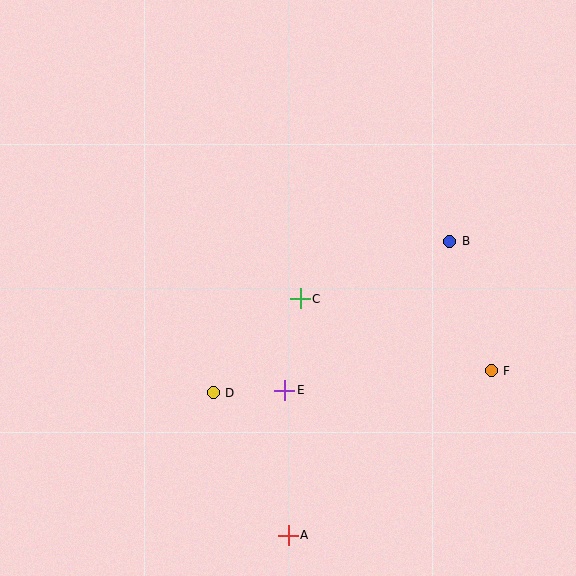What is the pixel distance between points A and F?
The distance between A and F is 261 pixels.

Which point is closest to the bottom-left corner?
Point D is closest to the bottom-left corner.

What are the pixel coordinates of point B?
Point B is at (450, 241).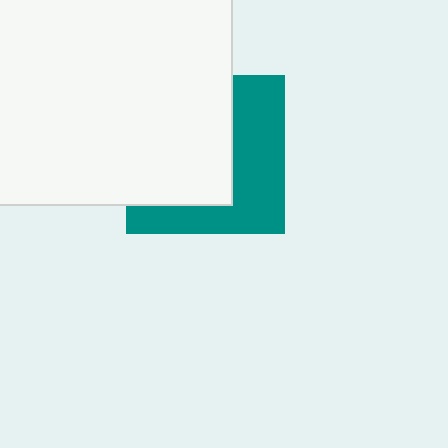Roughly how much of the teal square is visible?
A small part of it is visible (roughly 44%).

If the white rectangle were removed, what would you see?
You would see the complete teal square.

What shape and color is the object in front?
The object in front is a white rectangle.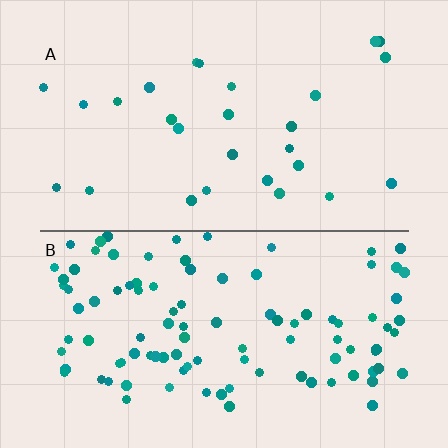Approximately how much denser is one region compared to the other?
Approximately 3.7× — region B over region A.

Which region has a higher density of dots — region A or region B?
B (the bottom).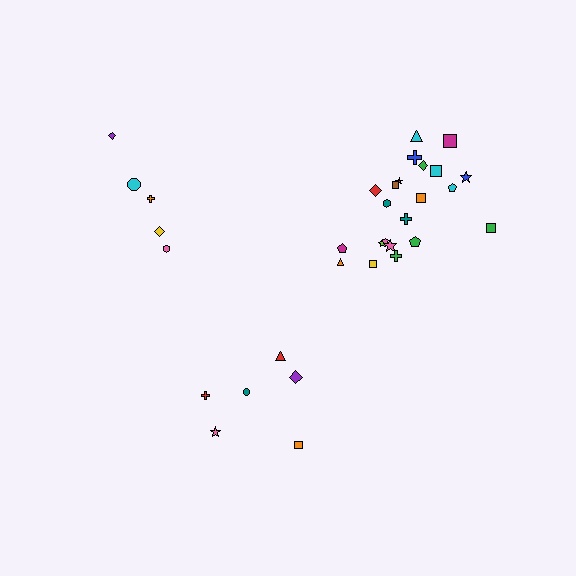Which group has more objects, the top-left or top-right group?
The top-right group.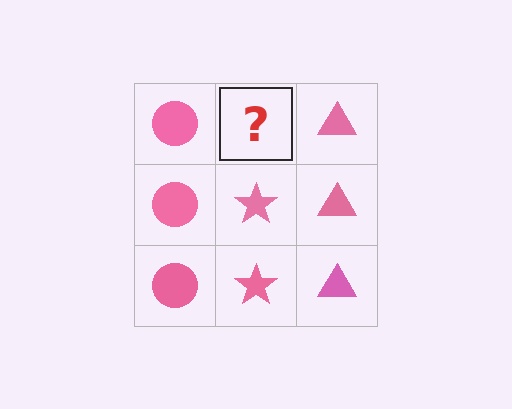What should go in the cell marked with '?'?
The missing cell should contain a pink star.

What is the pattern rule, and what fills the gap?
The rule is that each column has a consistent shape. The gap should be filled with a pink star.